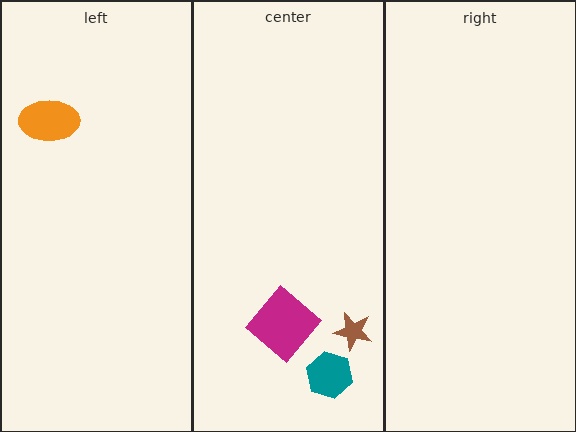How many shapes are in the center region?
3.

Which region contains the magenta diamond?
The center region.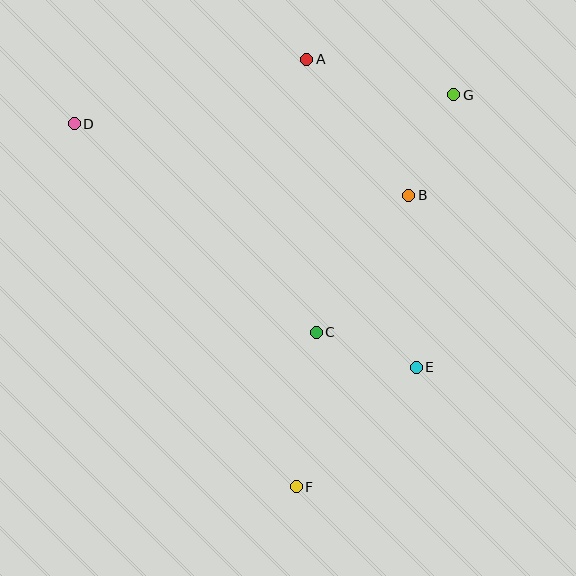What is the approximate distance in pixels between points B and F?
The distance between B and F is approximately 312 pixels.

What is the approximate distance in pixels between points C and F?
The distance between C and F is approximately 156 pixels.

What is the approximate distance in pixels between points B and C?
The distance between B and C is approximately 165 pixels.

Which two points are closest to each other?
Points C and E are closest to each other.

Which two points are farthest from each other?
Points A and F are farthest from each other.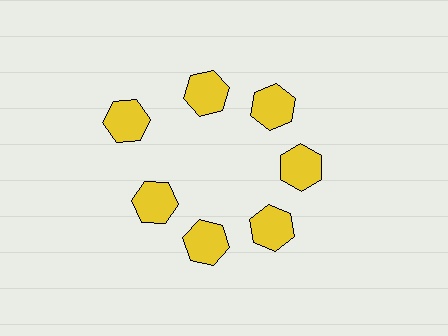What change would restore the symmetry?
The symmetry would be restored by moving it inward, back onto the ring so that all 7 hexagons sit at equal angles and equal distance from the center.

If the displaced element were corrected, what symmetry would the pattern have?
It would have 7-fold rotational symmetry — the pattern would map onto itself every 51 degrees.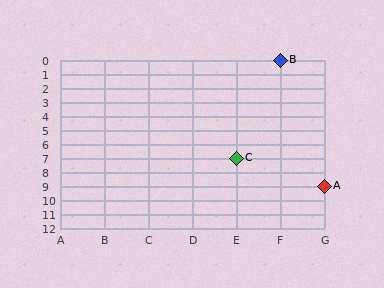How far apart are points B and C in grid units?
Points B and C are 1 column and 7 rows apart (about 7.1 grid units diagonally).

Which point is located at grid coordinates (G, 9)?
Point A is at (G, 9).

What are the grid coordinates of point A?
Point A is at grid coordinates (G, 9).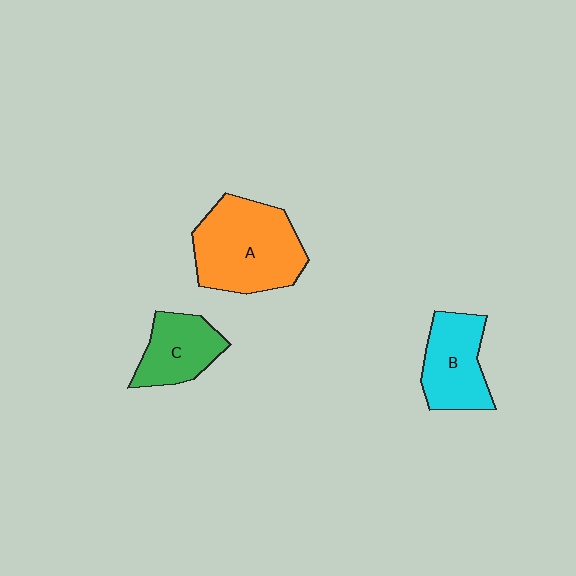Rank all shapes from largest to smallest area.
From largest to smallest: A (orange), B (cyan), C (green).